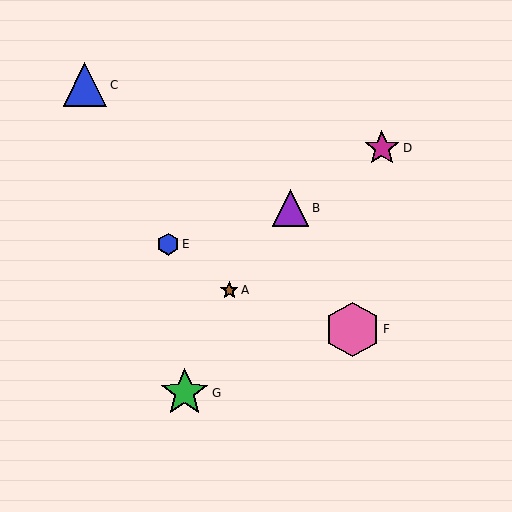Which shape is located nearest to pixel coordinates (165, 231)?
The blue hexagon (labeled E) at (168, 244) is nearest to that location.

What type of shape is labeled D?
Shape D is a magenta star.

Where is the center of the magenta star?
The center of the magenta star is at (382, 148).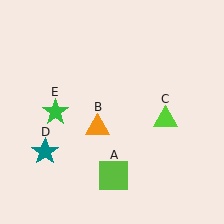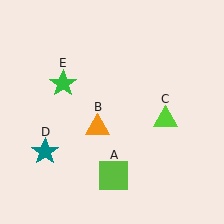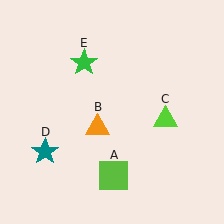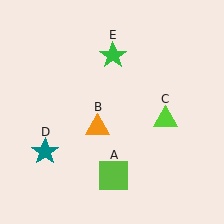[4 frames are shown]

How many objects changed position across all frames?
1 object changed position: green star (object E).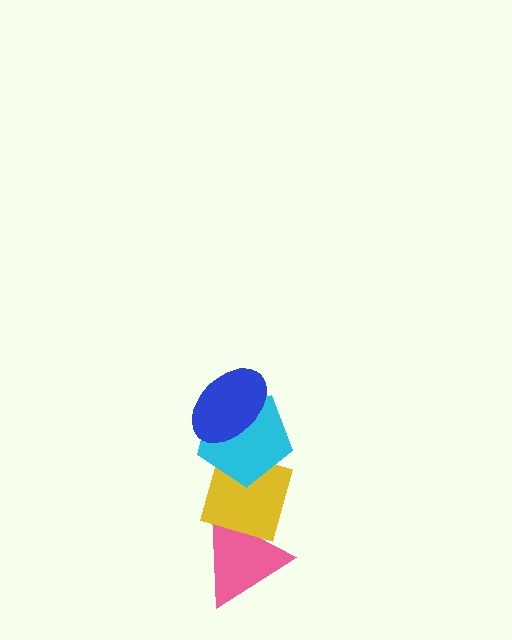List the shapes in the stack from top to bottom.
From top to bottom: the blue ellipse, the cyan pentagon, the yellow diamond, the pink triangle.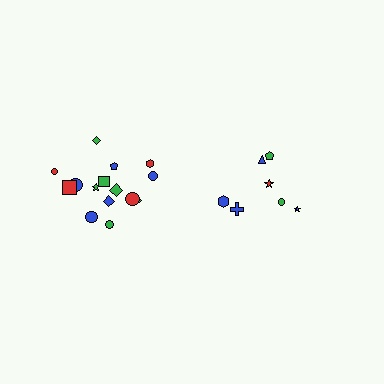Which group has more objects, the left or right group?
The left group.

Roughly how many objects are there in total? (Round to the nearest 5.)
Roughly 20 objects in total.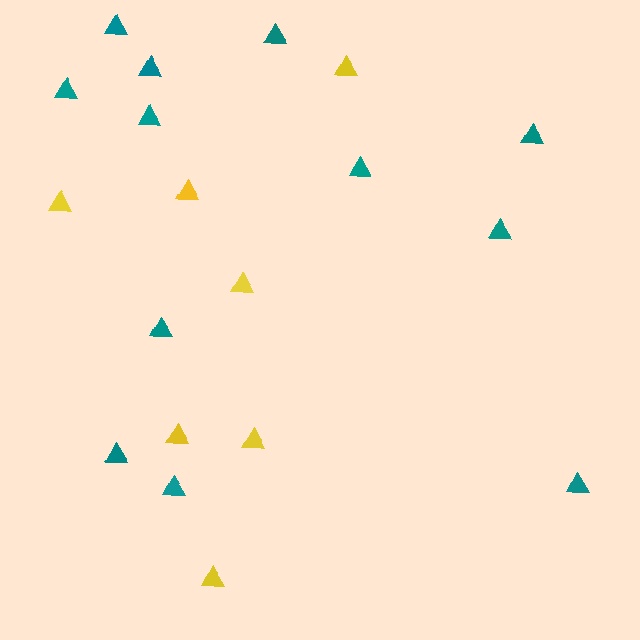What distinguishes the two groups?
There are 2 groups: one group of teal triangles (12) and one group of yellow triangles (7).